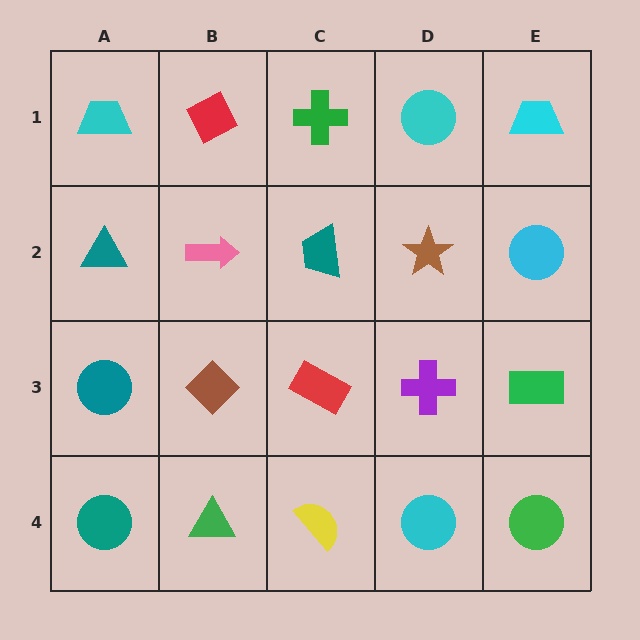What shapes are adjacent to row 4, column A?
A teal circle (row 3, column A), a green triangle (row 4, column B).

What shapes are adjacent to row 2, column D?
A cyan circle (row 1, column D), a purple cross (row 3, column D), a teal trapezoid (row 2, column C), a cyan circle (row 2, column E).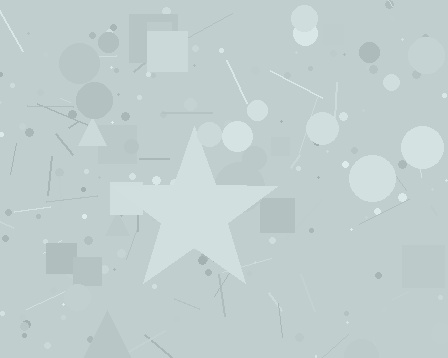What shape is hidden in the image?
A star is hidden in the image.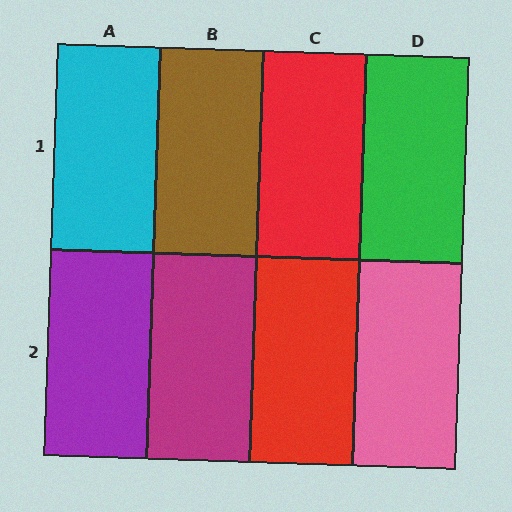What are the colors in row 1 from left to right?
Cyan, brown, red, green.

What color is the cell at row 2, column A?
Purple.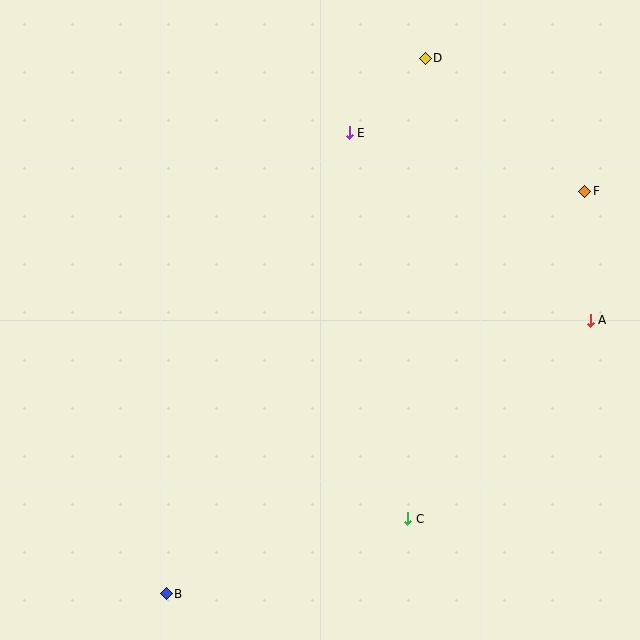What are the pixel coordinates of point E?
Point E is at (349, 133).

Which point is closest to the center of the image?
Point E at (349, 133) is closest to the center.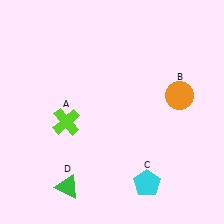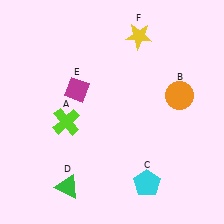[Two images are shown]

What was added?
A magenta diamond (E), a yellow star (F) were added in Image 2.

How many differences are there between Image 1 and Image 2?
There are 2 differences between the two images.